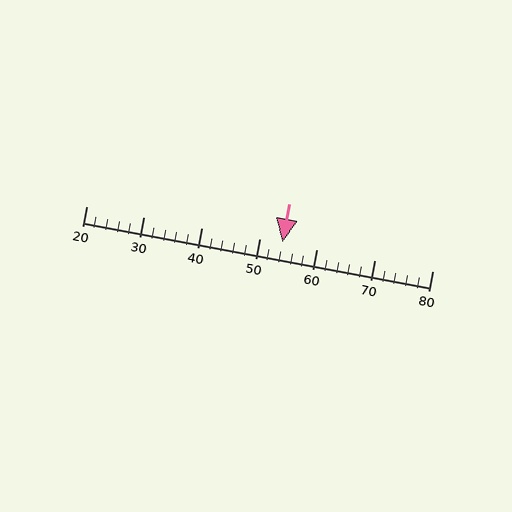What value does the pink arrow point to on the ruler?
The pink arrow points to approximately 54.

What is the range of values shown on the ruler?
The ruler shows values from 20 to 80.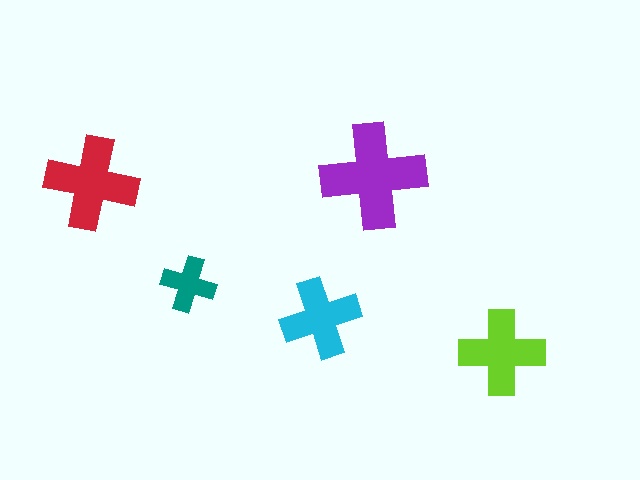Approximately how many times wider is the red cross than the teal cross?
About 1.5 times wider.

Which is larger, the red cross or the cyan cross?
The red one.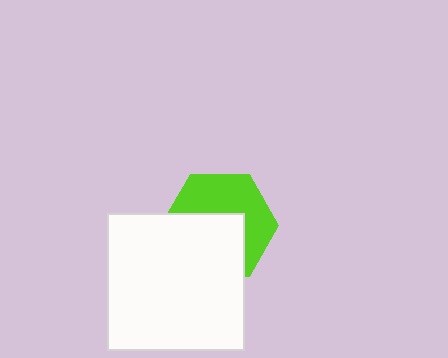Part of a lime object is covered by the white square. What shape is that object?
It is a hexagon.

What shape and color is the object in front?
The object in front is a white square.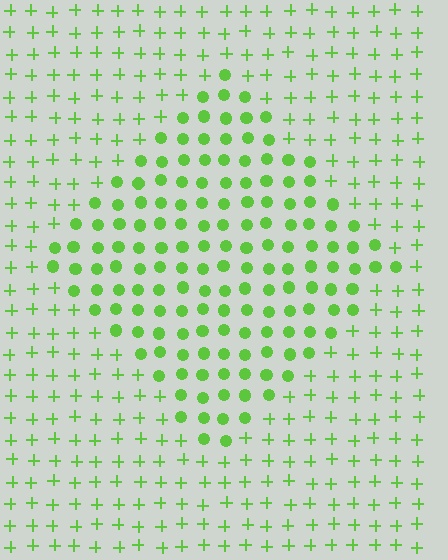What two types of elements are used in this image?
The image uses circles inside the diamond region and plus signs outside it.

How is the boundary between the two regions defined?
The boundary is defined by a change in element shape: circles inside vs. plus signs outside. All elements share the same color and spacing.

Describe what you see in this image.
The image is filled with small lime elements arranged in a uniform grid. A diamond-shaped region contains circles, while the surrounding area contains plus signs. The boundary is defined purely by the change in element shape.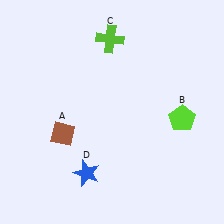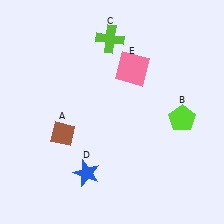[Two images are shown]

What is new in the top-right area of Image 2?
A pink square (E) was added in the top-right area of Image 2.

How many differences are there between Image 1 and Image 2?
There is 1 difference between the two images.